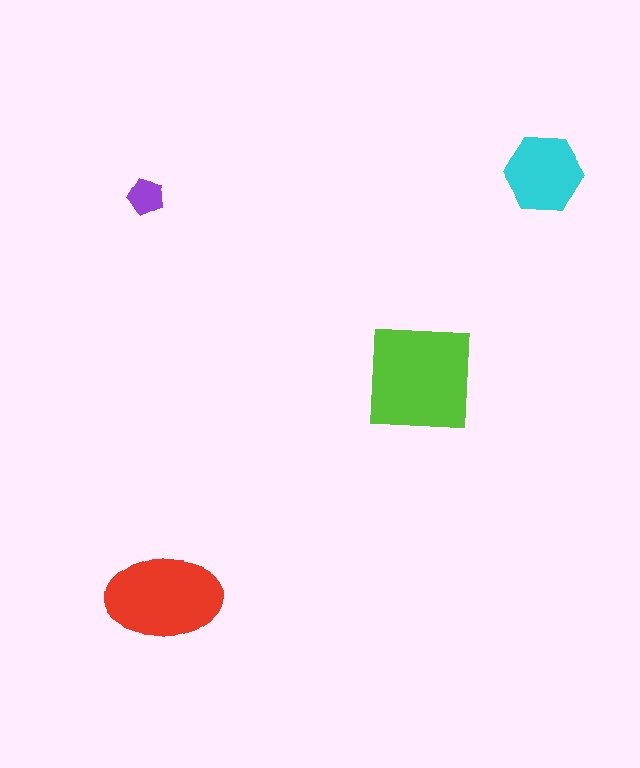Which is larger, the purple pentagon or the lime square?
The lime square.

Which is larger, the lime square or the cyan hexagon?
The lime square.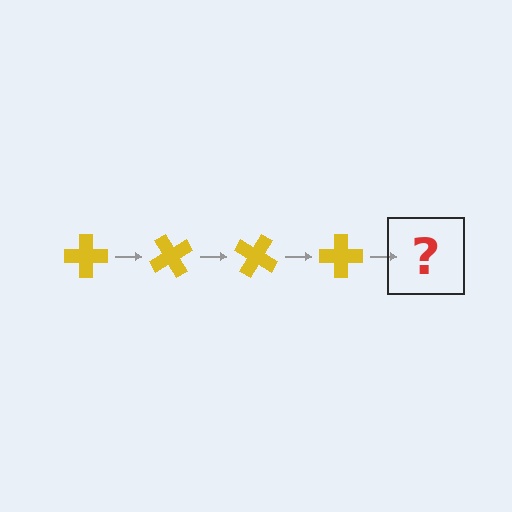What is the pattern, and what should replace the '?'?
The pattern is that the cross rotates 60 degrees each step. The '?' should be a yellow cross rotated 240 degrees.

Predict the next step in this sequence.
The next step is a yellow cross rotated 240 degrees.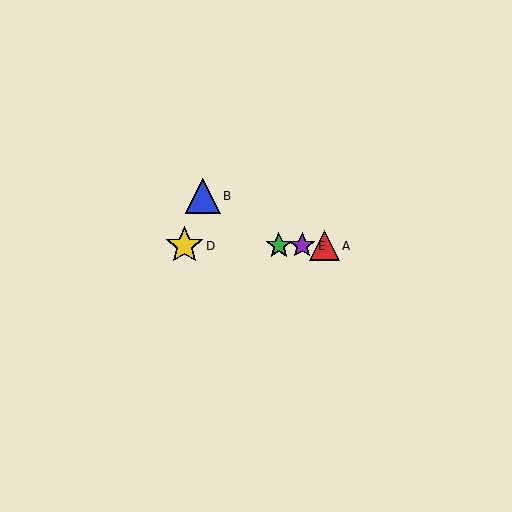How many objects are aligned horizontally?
4 objects (A, C, D, E) are aligned horizontally.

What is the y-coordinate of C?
Object C is at y≈246.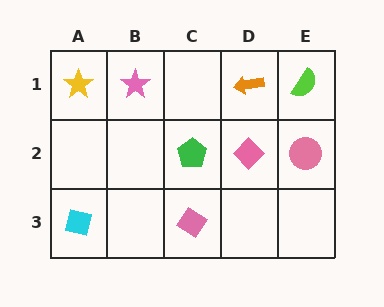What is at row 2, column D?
A pink diamond.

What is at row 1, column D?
An orange arrow.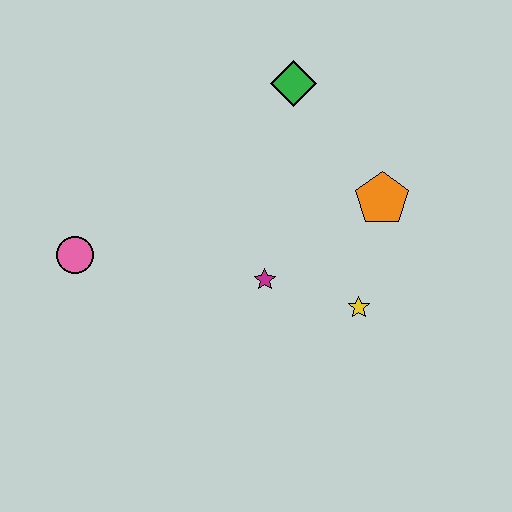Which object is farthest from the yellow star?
The pink circle is farthest from the yellow star.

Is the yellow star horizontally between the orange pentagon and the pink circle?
Yes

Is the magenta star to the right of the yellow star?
No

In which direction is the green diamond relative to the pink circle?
The green diamond is to the right of the pink circle.